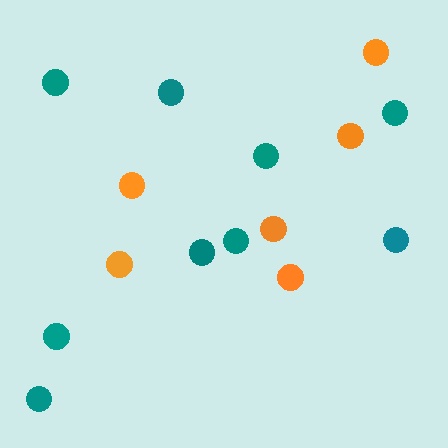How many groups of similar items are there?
There are 2 groups: one group of orange circles (6) and one group of teal circles (9).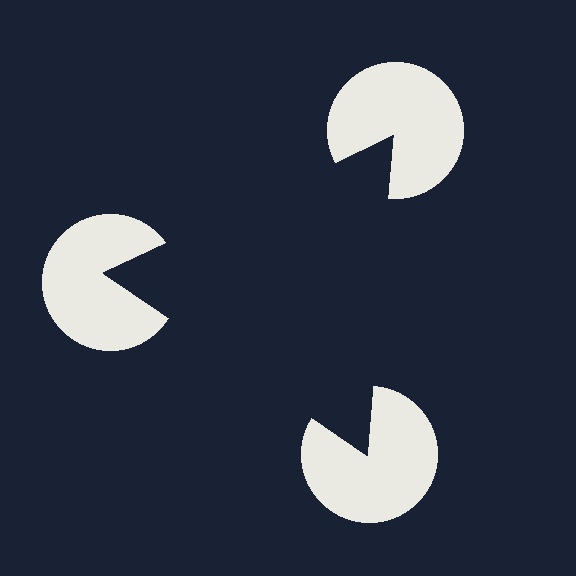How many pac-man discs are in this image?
There are 3 — one at each vertex of the illusory triangle.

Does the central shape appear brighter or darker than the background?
It typically appears slightly darker than the background, even though no actual brightness change is drawn.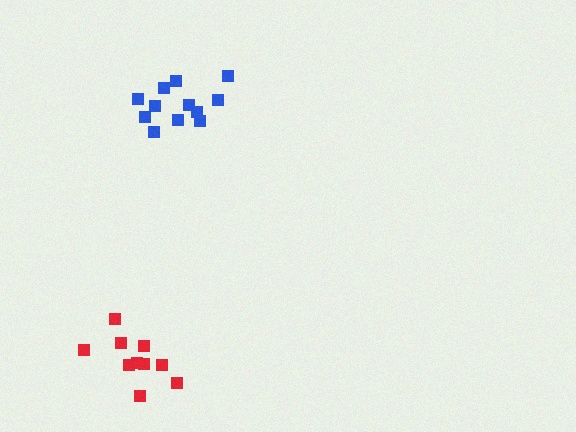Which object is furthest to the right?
The blue cluster is rightmost.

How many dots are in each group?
Group 1: 10 dots, Group 2: 12 dots (22 total).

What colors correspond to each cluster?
The clusters are colored: red, blue.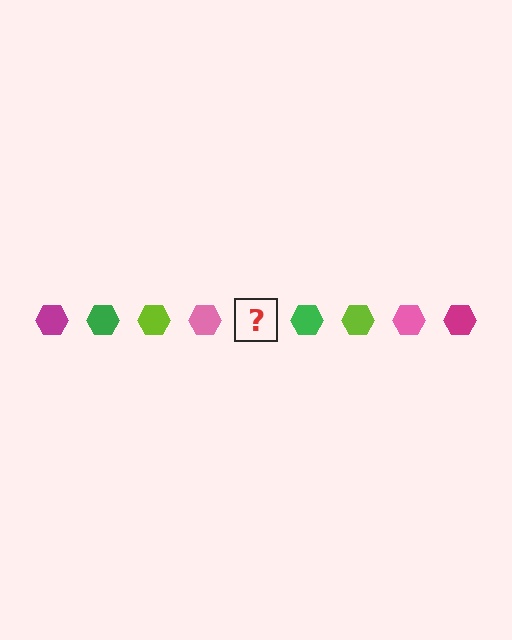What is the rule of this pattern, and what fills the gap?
The rule is that the pattern cycles through magenta, green, lime, pink hexagons. The gap should be filled with a magenta hexagon.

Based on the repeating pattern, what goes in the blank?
The blank should be a magenta hexagon.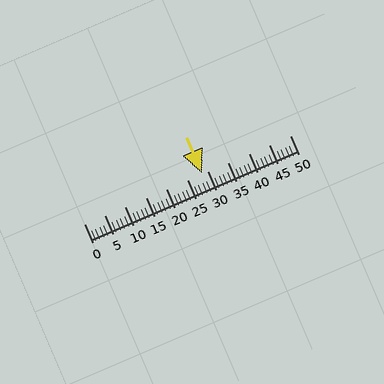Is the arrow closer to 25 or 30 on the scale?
The arrow is closer to 30.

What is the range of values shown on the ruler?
The ruler shows values from 0 to 50.